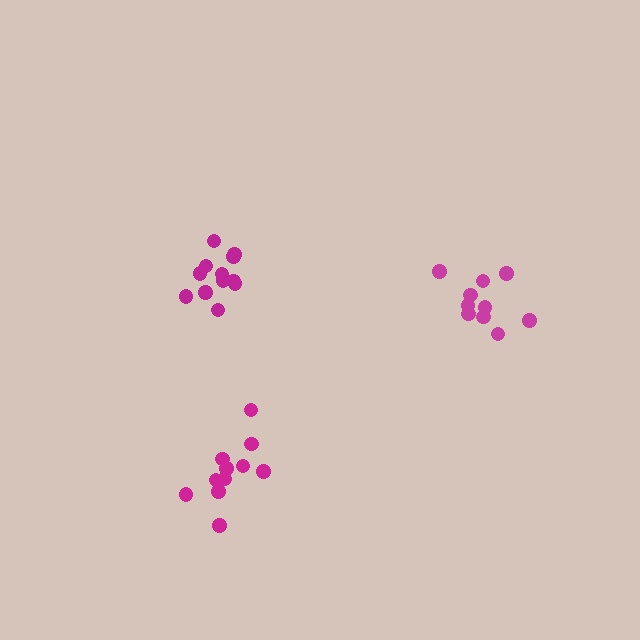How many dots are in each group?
Group 1: 10 dots, Group 2: 11 dots, Group 3: 12 dots (33 total).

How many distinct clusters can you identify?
There are 3 distinct clusters.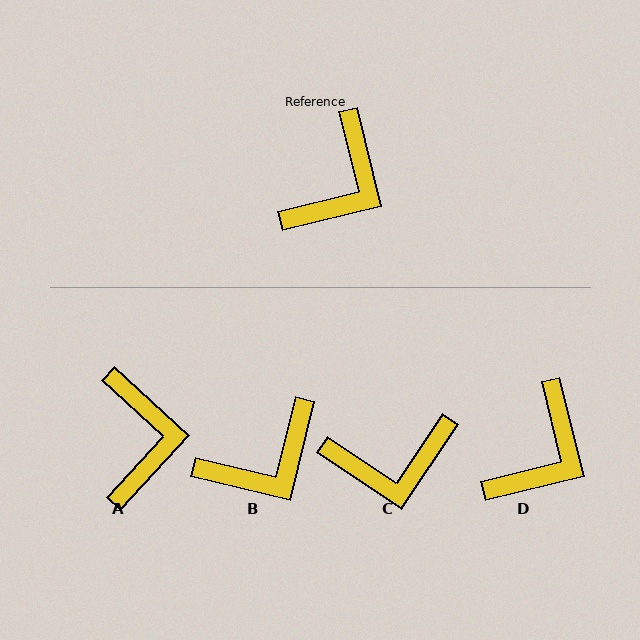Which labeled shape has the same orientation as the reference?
D.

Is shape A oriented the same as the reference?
No, it is off by about 34 degrees.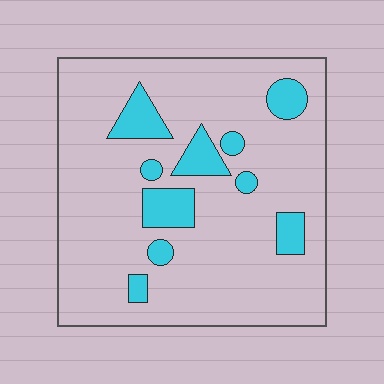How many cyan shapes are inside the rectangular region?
10.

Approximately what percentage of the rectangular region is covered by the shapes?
Approximately 15%.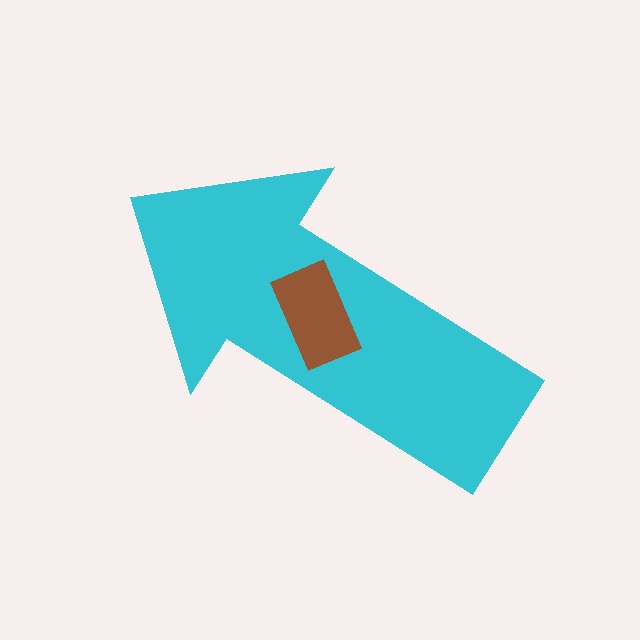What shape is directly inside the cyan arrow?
The brown rectangle.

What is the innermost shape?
The brown rectangle.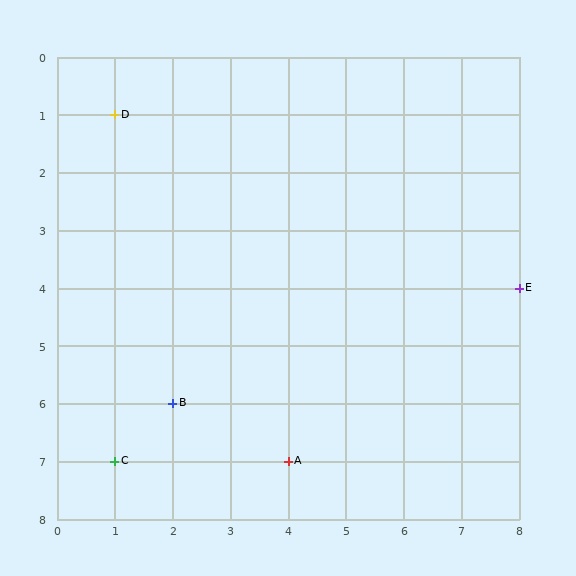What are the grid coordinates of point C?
Point C is at grid coordinates (1, 7).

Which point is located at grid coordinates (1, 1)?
Point D is at (1, 1).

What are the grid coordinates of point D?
Point D is at grid coordinates (1, 1).